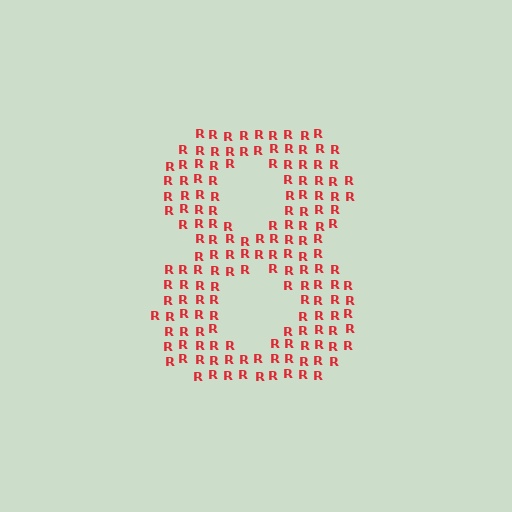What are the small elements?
The small elements are letter R's.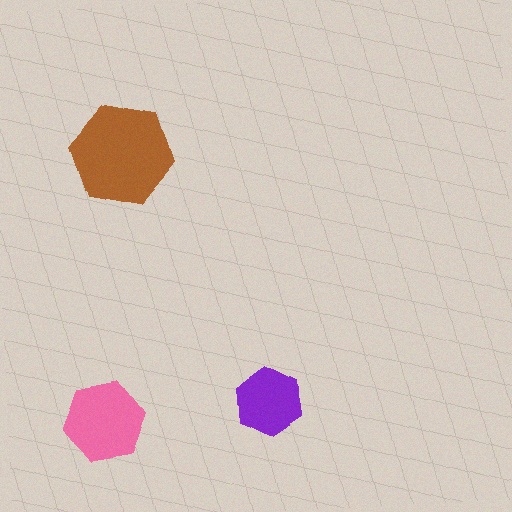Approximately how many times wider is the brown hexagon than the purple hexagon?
About 1.5 times wider.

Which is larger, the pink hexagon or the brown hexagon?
The brown one.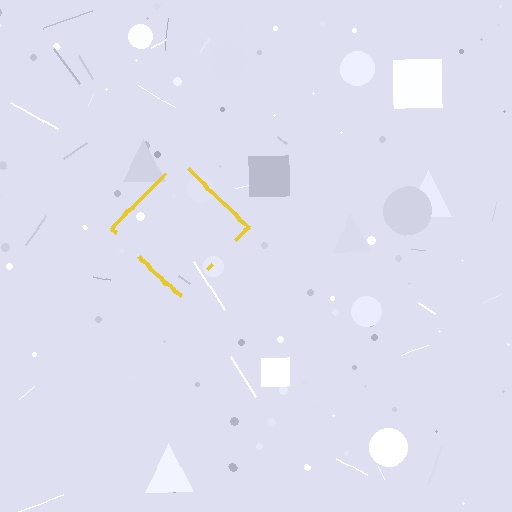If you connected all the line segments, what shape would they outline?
They would outline a diamond.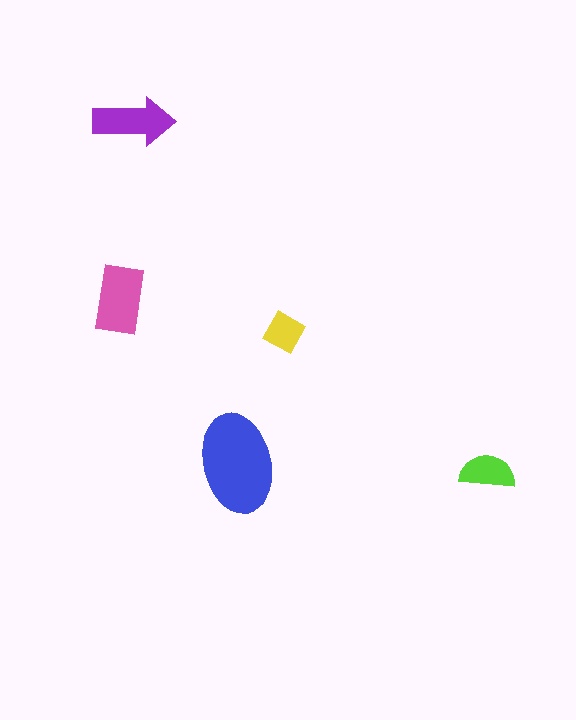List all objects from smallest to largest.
The yellow diamond, the lime semicircle, the purple arrow, the pink rectangle, the blue ellipse.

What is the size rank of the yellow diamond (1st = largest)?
5th.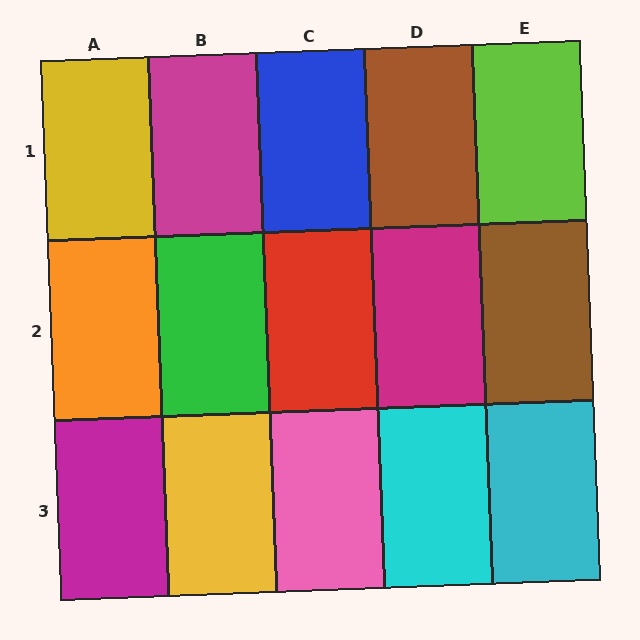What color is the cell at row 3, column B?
Yellow.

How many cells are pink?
1 cell is pink.